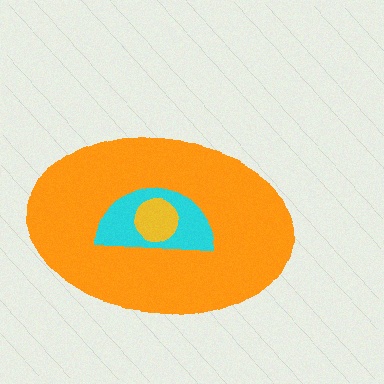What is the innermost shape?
The yellow circle.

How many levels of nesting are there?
3.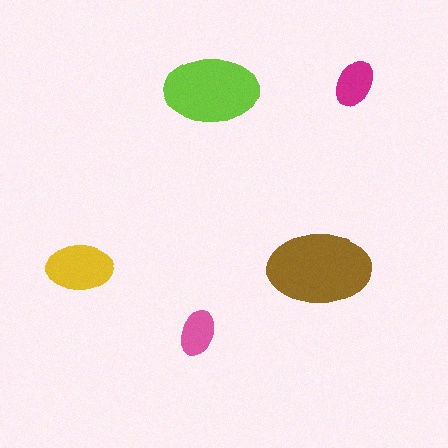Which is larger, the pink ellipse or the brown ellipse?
The brown one.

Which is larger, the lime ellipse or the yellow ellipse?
The lime one.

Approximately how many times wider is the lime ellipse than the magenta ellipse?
About 2 times wider.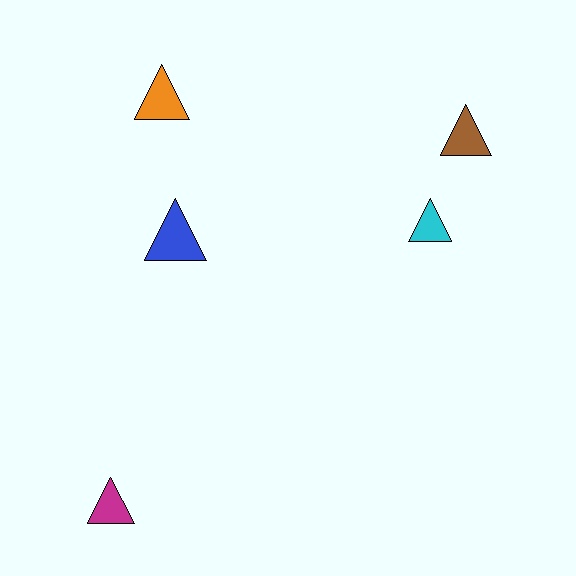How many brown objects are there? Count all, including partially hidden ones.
There is 1 brown object.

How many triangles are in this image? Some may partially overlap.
There are 5 triangles.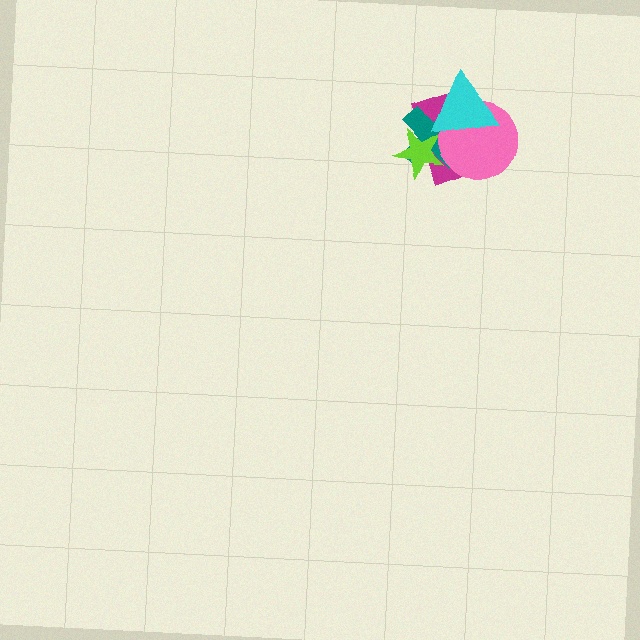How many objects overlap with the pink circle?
3 objects overlap with the pink circle.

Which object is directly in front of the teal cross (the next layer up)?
The lime star is directly in front of the teal cross.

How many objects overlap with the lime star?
2 objects overlap with the lime star.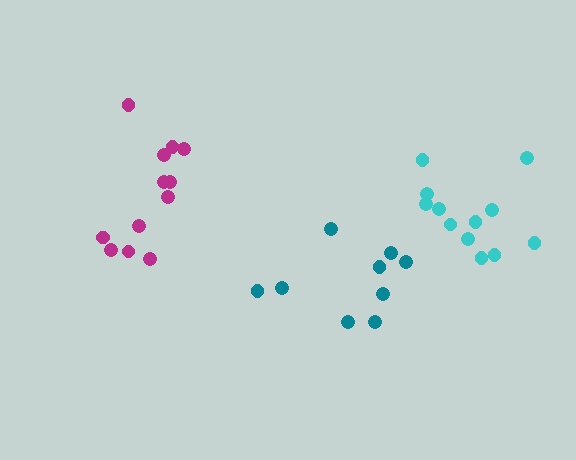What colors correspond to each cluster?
The clusters are colored: cyan, magenta, teal.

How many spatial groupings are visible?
There are 3 spatial groupings.